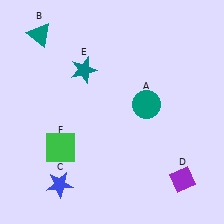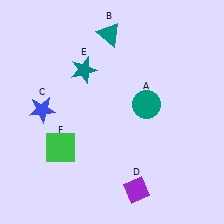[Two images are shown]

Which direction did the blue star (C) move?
The blue star (C) moved up.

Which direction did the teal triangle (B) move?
The teal triangle (B) moved right.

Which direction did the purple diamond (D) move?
The purple diamond (D) moved left.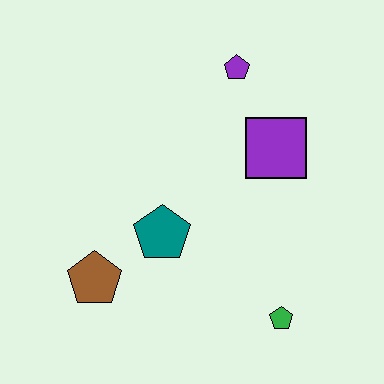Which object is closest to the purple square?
The purple pentagon is closest to the purple square.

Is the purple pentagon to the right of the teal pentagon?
Yes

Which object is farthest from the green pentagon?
The purple pentagon is farthest from the green pentagon.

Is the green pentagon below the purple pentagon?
Yes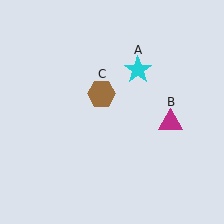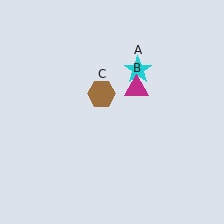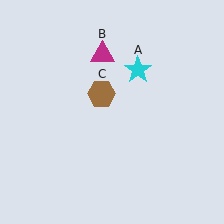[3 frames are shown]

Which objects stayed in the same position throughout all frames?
Cyan star (object A) and brown hexagon (object C) remained stationary.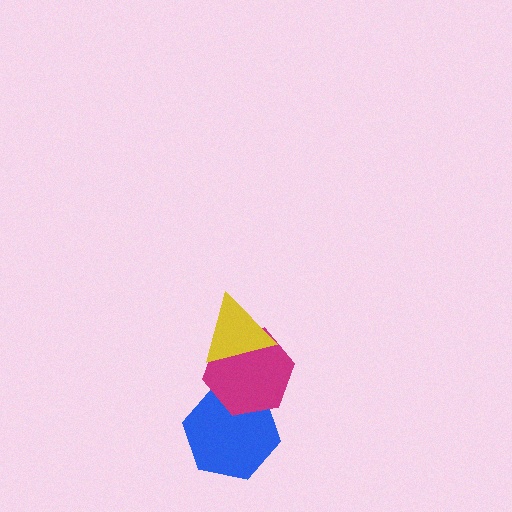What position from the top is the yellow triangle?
The yellow triangle is 1st from the top.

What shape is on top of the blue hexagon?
The magenta hexagon is on top of the blue hexagon.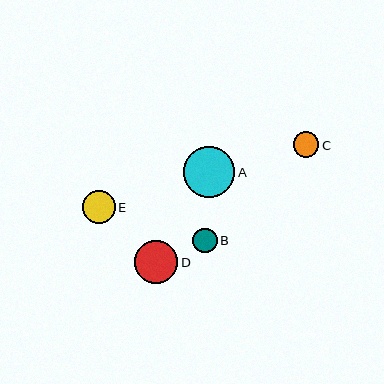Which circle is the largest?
Circle A is the largest with a size of approximately 51 pixels.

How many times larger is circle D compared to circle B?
Circle D is approximately 1.8 times the size of circle B.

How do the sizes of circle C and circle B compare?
Circle C and circle B are approximately the same size.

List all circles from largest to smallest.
From largest to smallest: A, D, E, C, B.